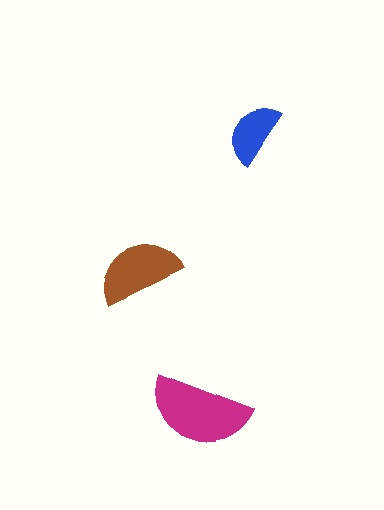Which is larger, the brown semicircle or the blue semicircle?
The brown one.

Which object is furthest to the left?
The brown semicircle is leftmost.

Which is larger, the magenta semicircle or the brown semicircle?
The magenta one.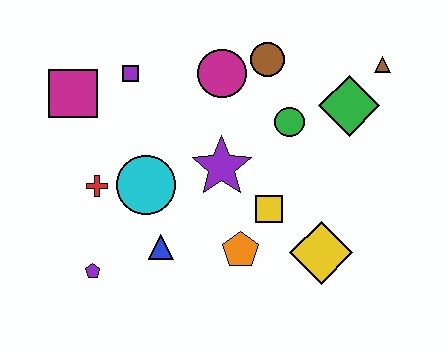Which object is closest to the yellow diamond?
The yellow square is closest to the yellow diamond.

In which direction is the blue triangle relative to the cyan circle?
The blue triangle is below the cyan circle.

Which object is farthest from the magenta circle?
The purple pentagon is farthest from the magenta circle.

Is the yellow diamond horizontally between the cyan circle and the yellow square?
No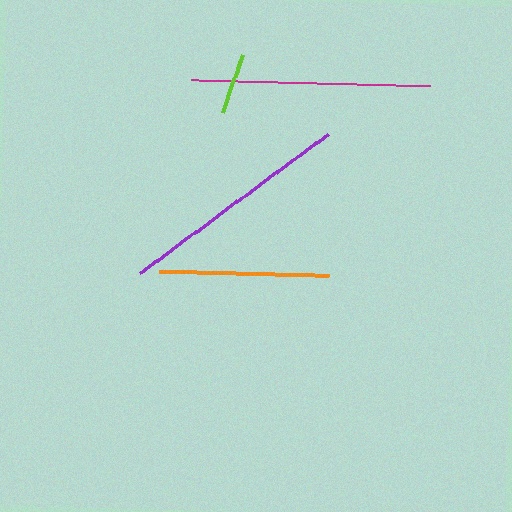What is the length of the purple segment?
The purple segment is approximately 234 pixels long.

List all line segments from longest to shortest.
From longest to shortest: magenta, purple, orange, lime.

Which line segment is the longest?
The magenta line is the longest at approximately 240 pixels.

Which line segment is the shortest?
The lime line is the shortest at approximately 62 pixels.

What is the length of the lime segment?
The lime segment is approximately 62 pixels long.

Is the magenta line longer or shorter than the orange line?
The magenta line is longer than the orange line.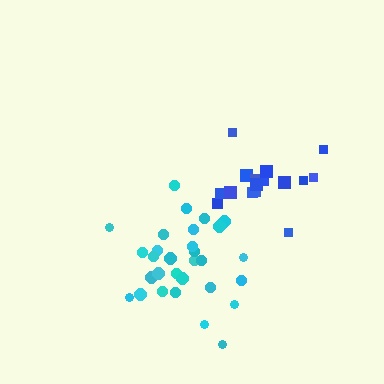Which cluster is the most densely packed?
Cyan.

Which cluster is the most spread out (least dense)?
Blue.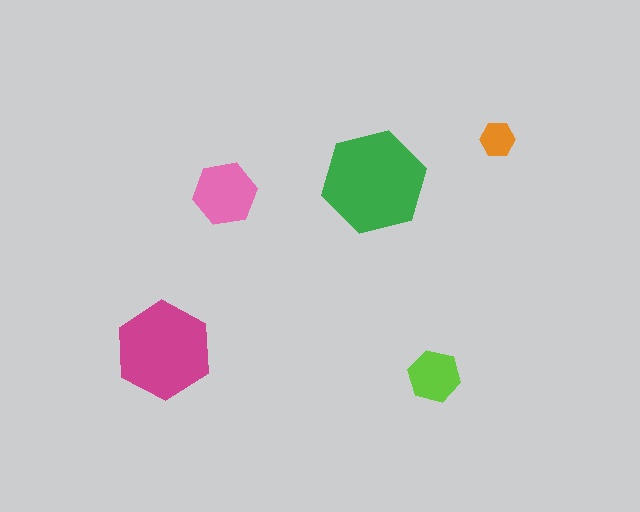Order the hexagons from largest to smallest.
the green one, the magenta one, the pink one, the lime one, the orange one.